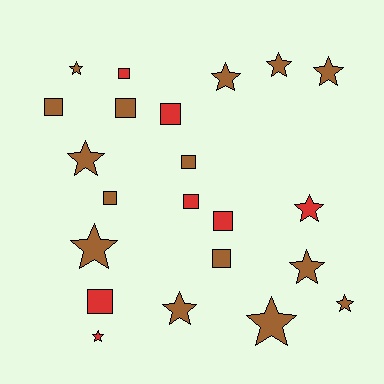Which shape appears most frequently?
Star, with 12 objects.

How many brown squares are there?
There are 5 brown squares.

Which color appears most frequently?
Brown, with 15 objects.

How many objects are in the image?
There are 22 objects.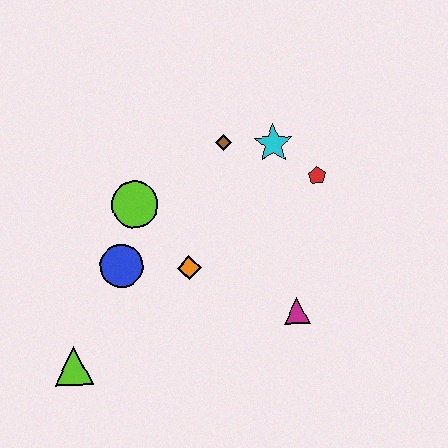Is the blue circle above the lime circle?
No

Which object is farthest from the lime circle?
The magenta triangle is farthest from the lime circle.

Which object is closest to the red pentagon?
The cyan star is closest to the red pentagon.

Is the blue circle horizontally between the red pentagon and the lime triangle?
Yes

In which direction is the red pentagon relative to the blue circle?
The red pentagon is to the right of the blue circle.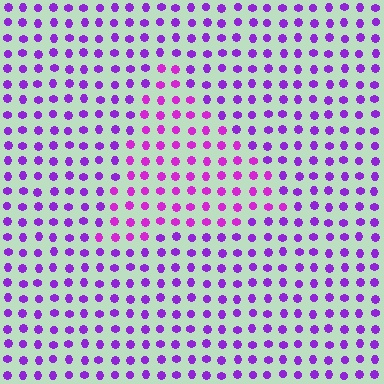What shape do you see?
I see a triangle.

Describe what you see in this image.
The image is filled with small purple elements in a uniform arrangement. A triangle-shaped region is visible where the elements are tinted to a slightly different hue, forming a subtle color boundary.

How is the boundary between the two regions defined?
The boundary is defined purely by a slight shift in hue (about 25 degrees). Spacing, size, and orientation are identical on both sides.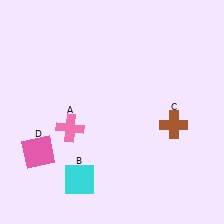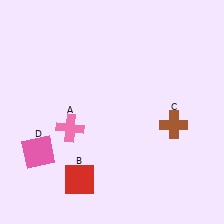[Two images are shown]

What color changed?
The square (B) changed from cyan in Image 1 to red in Image 2.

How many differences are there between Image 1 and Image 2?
There is 1 difference between the two images.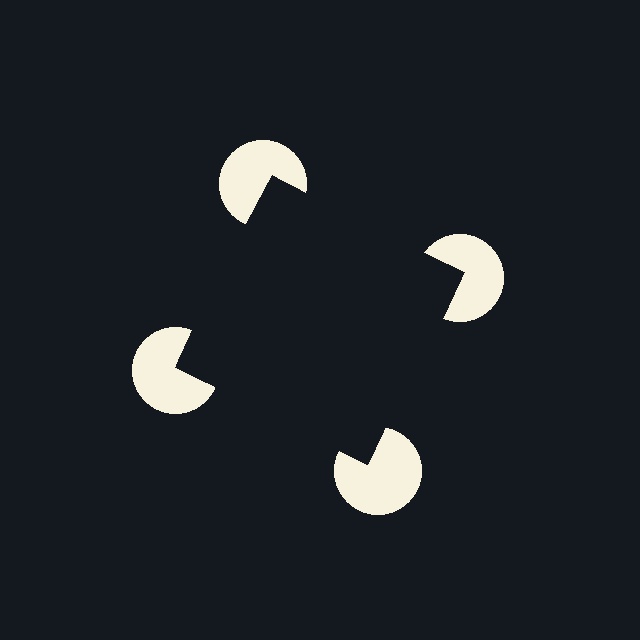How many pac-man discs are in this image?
There are 4 — one at each vertex of the illusory square.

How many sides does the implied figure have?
4 sides.